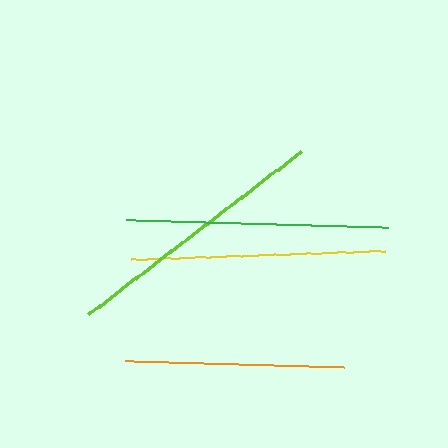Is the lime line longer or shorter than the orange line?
The lime line is longer than the orange line.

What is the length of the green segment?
The green segment is approximately 262 pixels long.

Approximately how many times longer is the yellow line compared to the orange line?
The yellow line is approximately 1.2 times the length of the orange line.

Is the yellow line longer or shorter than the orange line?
The yellow line is longer than the orange line.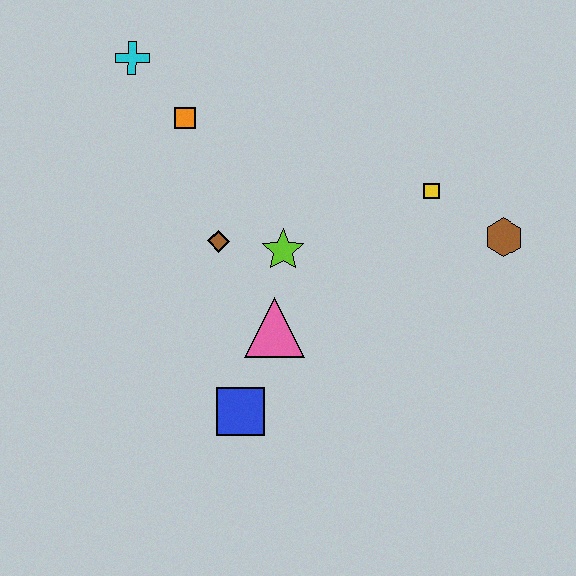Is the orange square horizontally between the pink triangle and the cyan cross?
Yes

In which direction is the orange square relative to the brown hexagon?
The orange square is to the left of the brown hexagon.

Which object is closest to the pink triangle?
The lime star is closest to the pink triangle.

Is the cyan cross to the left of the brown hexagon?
Yes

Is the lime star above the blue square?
Yes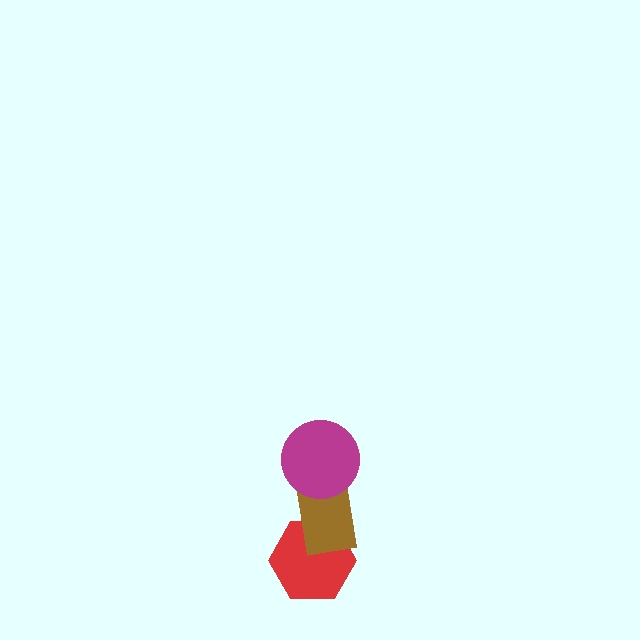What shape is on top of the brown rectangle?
The magenta circle is on top of the brown rectangle.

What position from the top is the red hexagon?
The red hexagon is 3rd from the top.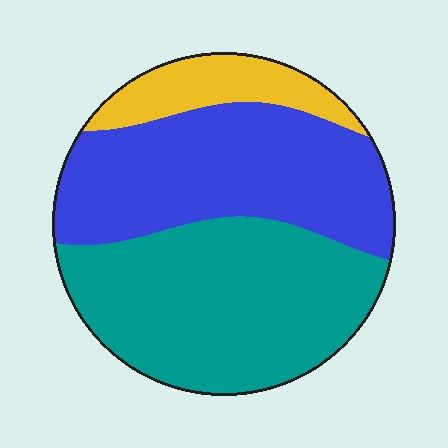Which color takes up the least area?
Yellow, at roughly 15%.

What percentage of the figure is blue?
Blue takes up between a third and a half of the figure.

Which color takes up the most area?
Teal, at roughly 45%.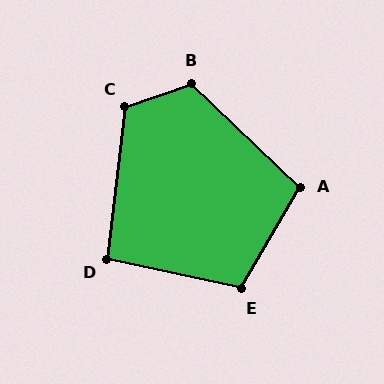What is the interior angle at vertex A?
Approximately 103 degrees (obtuse).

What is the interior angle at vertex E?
Approximately 108 degrees (obtuse).